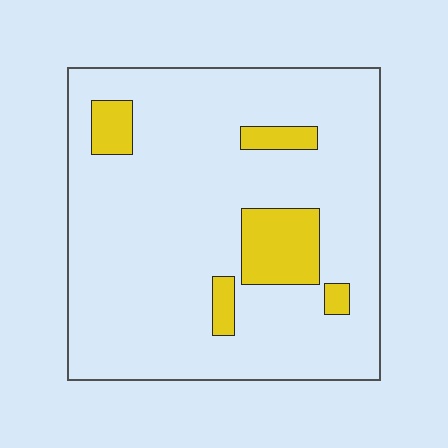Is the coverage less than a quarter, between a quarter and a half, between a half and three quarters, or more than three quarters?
Less than a quarter.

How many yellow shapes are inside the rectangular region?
5.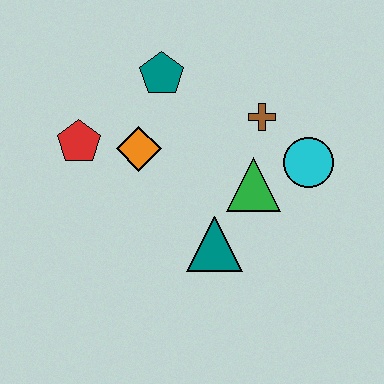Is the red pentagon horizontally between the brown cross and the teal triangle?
No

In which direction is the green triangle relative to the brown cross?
The green triangle is below the brown cross.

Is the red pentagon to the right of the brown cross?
No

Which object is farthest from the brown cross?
The red pentagon is farthest from the brown cross.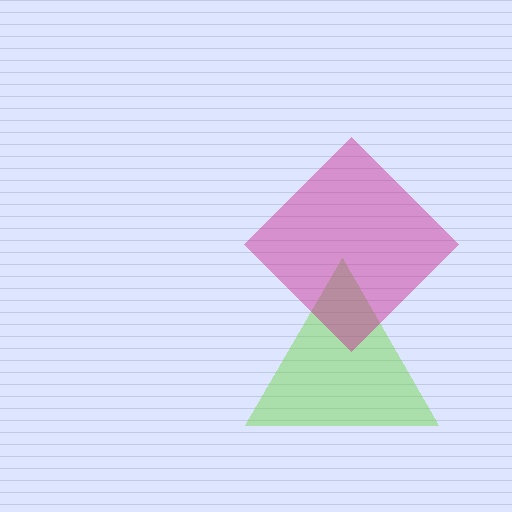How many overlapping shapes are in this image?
There are 2 overlapping shapes in the image.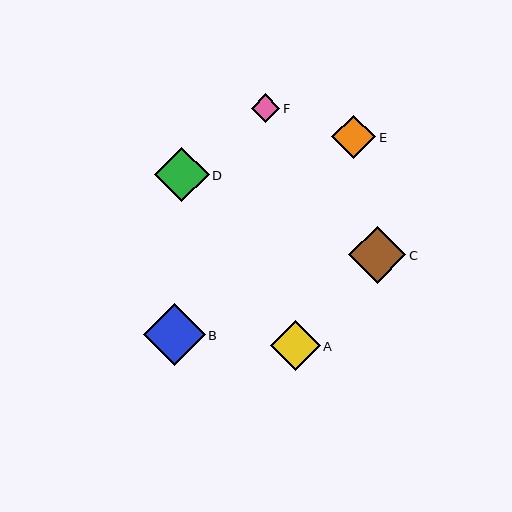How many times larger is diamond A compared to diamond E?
Diamond A is approximately 1.1 times the size of diamond E.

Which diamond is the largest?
Diamond B is the largest with a size of approximately 62 pixels.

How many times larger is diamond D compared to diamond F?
Diamond D is approximately 1.9 times the size of diamond F.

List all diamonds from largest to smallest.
From largest to smallest: B, C, D, A, E, F.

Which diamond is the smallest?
Diamond F is the smallest with a size of approximately 29 pixels.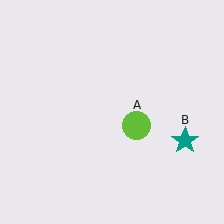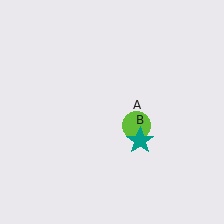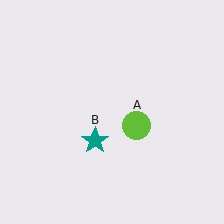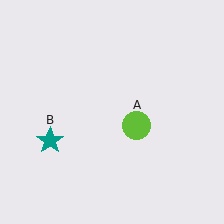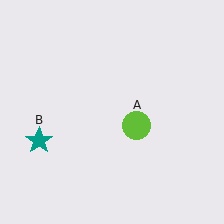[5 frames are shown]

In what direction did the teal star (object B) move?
The teal star (object B) moved left.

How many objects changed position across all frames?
1 object changed position: teal star (object B).